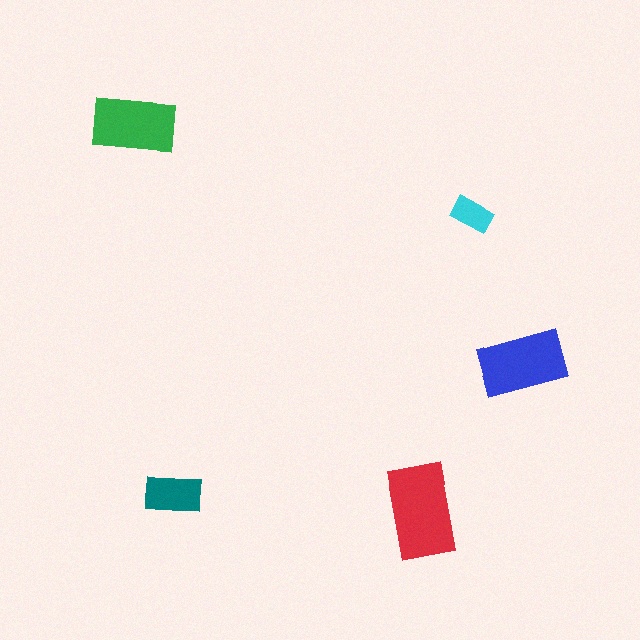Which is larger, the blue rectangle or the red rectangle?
The red one.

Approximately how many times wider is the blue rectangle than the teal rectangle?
About 1.5 times wider.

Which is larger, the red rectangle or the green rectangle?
The red one.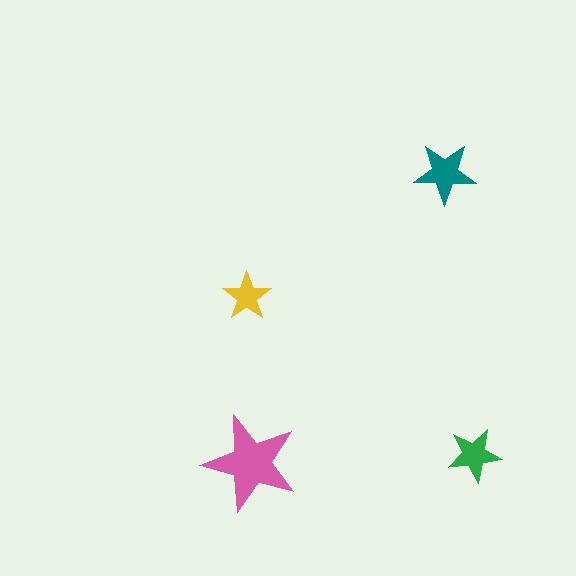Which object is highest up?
The teal star is topmost.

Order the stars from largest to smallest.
the pink one, the teal one, the green one, the yellow one.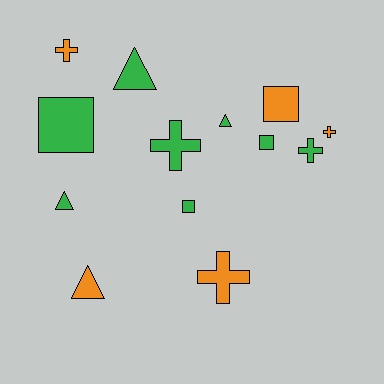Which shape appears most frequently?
Cross, with 5 objects.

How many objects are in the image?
There are 13 objects.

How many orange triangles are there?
There is 1 orange triangle.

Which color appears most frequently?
Green, with 8 objects.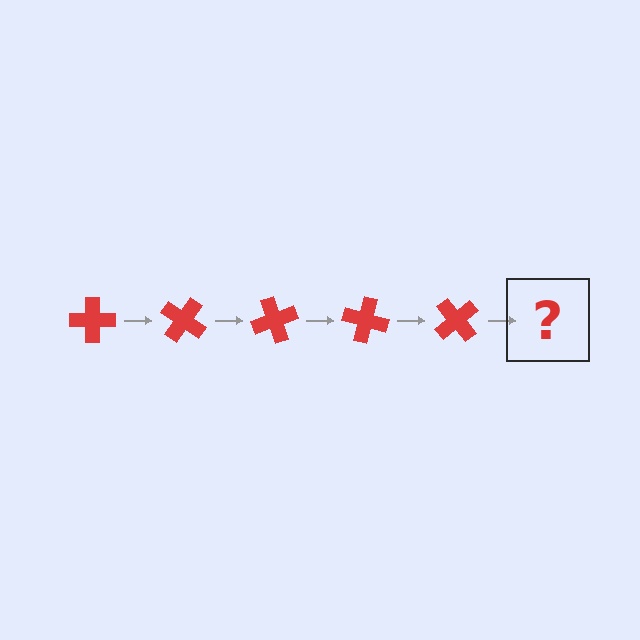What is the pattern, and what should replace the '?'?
The pattern is that the cross rotates 35 degrees each step. The '?' should be a red cross rotated 175 degrees.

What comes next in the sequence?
The next element should be a red cross rotated 175 degrees.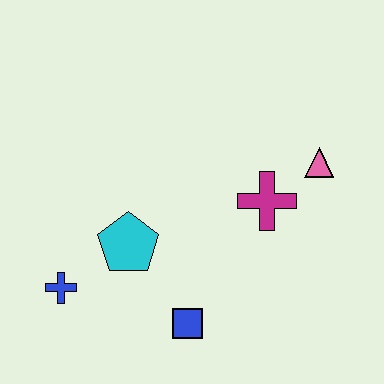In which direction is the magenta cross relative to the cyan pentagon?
The magenta cross is to the right of the cyan pentagon.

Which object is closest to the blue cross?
The cyan pentagon is closest to the blue cross.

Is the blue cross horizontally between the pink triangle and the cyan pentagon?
No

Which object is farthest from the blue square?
The pink triangle is farthest from the blue square.